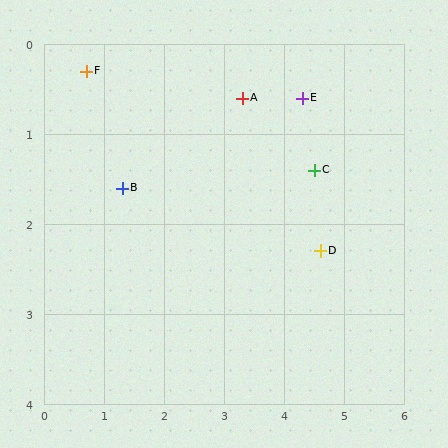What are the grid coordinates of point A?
Point A is at approximately (3.3, 0.6).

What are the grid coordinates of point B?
Point B is at approximately (1.3, 1.6).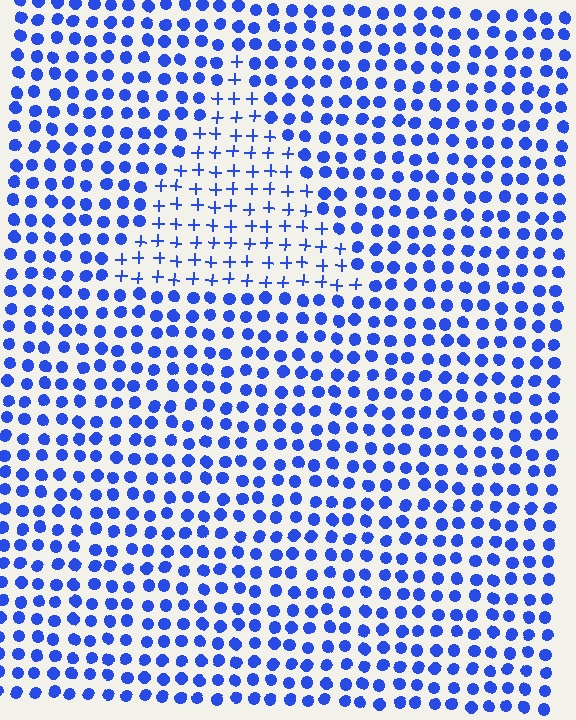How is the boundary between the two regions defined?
The boundary is defined by a change in element shape: plus signs inside vs. circles outside. All elements share the same color and spacing.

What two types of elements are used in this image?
The image uses plus signs inside the triangle region and circles outside it.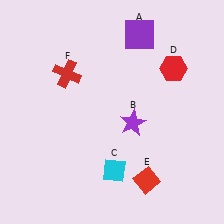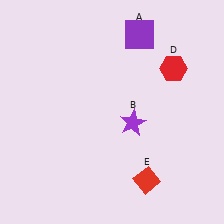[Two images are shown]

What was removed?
The cyan diamond (C), the red cross (F) were removed in Image 2.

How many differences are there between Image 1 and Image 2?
There are 2 differences between the two images.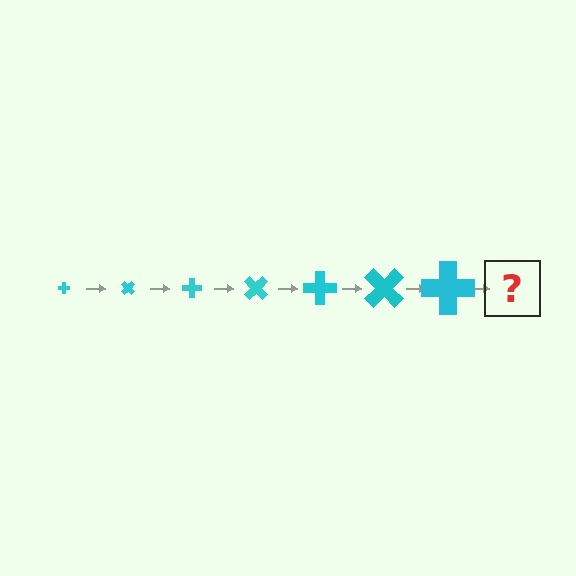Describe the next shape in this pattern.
It should be a cross, larger than the previous one and rotated 315 degrees from the start.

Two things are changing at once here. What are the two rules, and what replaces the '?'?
The two rules are that the cross grows larger each step and it rotates 45 degrees each step. The '?' should be a cross, larger than the previous one and rotated 315 degrees from the start.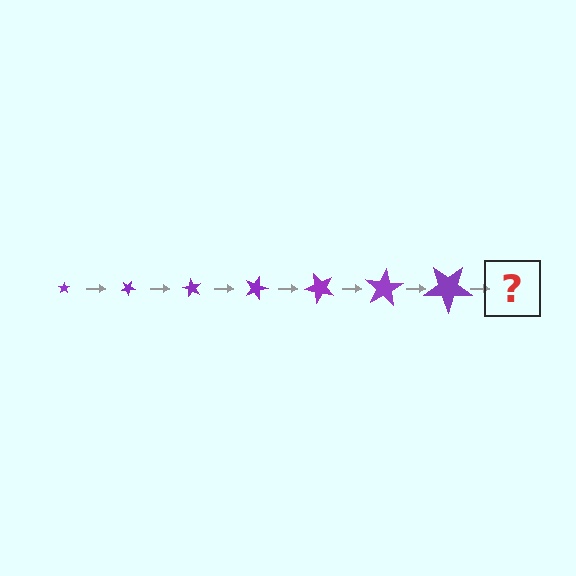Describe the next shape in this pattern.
It should be a star, larger than the previous one and rotated 210 degrees from the start.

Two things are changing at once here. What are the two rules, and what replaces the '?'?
The two rules are that the star grows larger each step and it rotates 30 degrees each step. The '?' should be a star, larger than the previous one and rotated 210 degrees from the start.